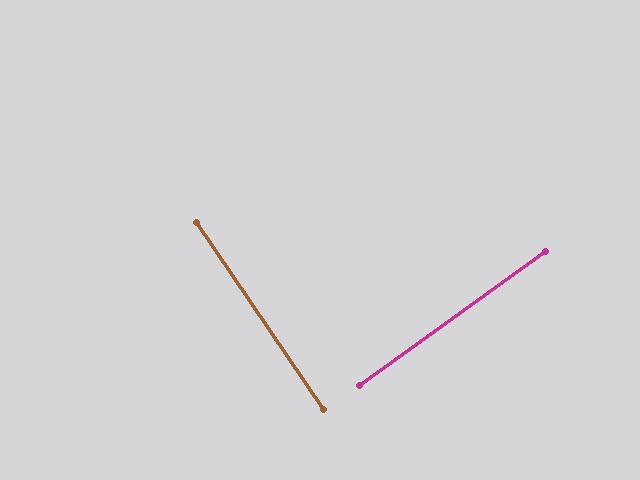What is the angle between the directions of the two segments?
Approximately 89 degrees.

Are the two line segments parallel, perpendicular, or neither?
Perpendicular — they meet at approximately 89°.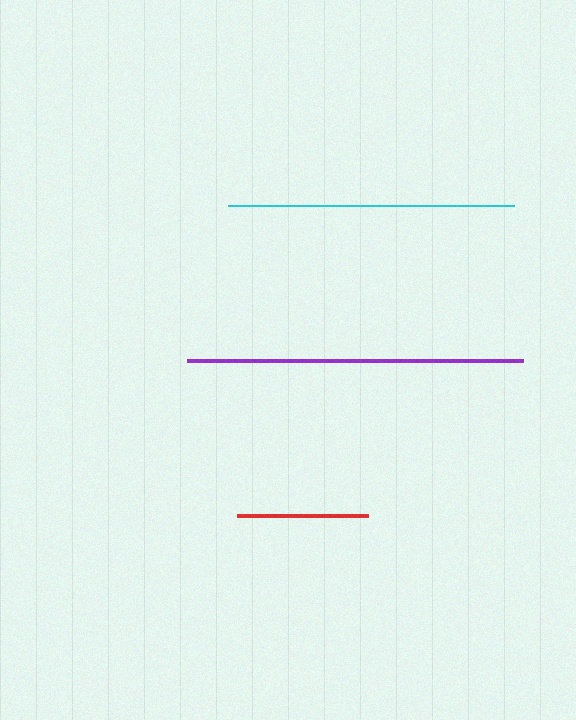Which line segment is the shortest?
The red line is the shortest at approximately 131 pixels.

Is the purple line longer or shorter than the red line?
The purple line is longer than the red line.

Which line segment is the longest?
The purple line is the longest at approximately 336 pixels.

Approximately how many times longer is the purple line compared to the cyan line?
The purple line is approximately 1.2 times the length of the cyan line.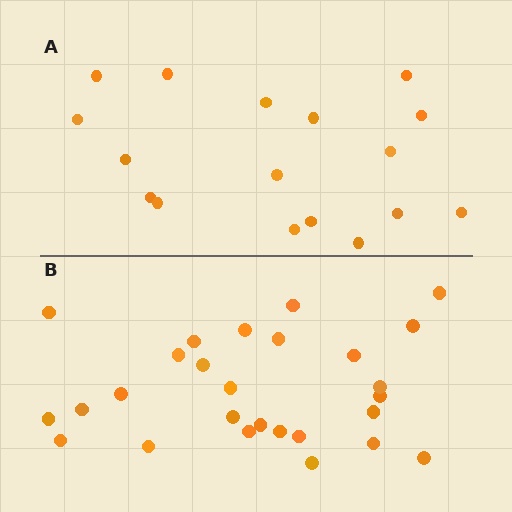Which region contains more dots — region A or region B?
Region B (the bottom region) has more dots.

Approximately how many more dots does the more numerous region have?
Region B has roughly 10 or so more dots than region A.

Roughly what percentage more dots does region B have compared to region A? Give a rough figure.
About 60% more.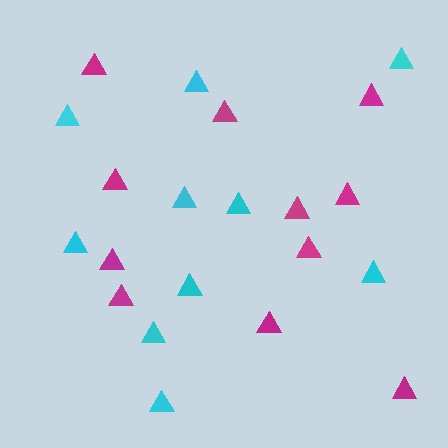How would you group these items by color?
There are 2 groups: one group of cyan triangles (10) and one group of magenta triangles (11).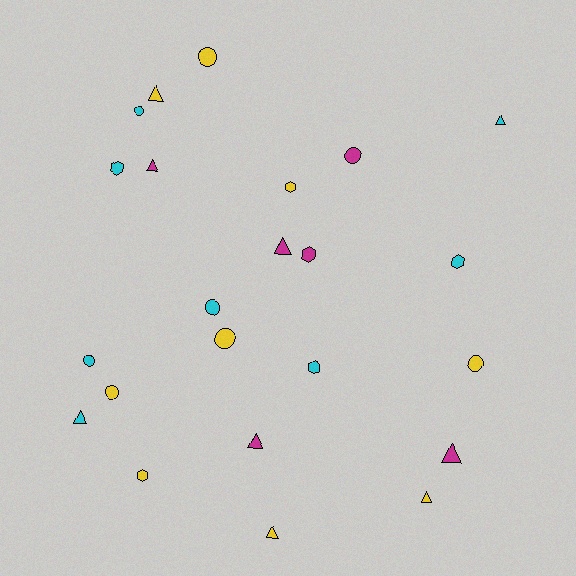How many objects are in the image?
There are 23 objects.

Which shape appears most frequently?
Triangle, with 9 objects.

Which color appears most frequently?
Yellow, with 9 objects.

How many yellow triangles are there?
There are 3 yellow triangles.